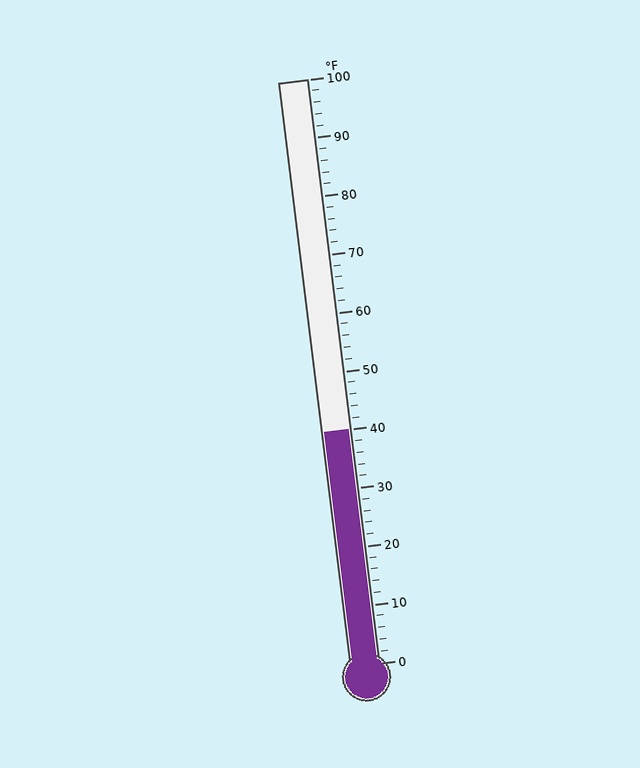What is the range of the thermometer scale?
The thermometer scale ranges from 0°F to 100°F.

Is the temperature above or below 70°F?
The temperature is below 70°F.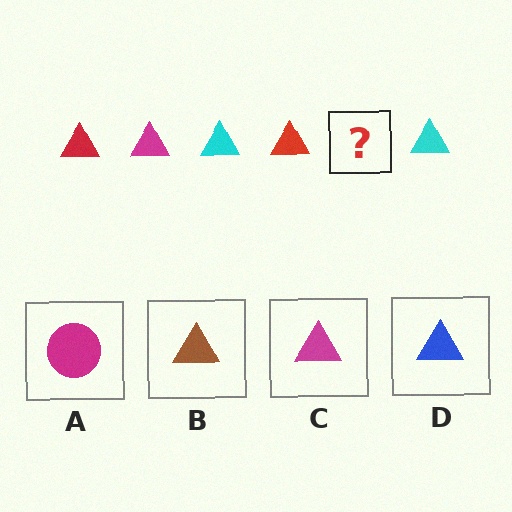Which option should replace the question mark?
Option C.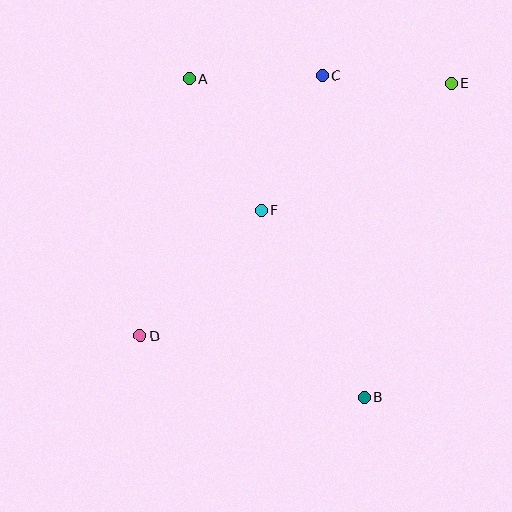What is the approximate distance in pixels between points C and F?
The distance between C and F is approximately 147 pixels.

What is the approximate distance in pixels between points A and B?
The distance between A and B is approximately 363 pixels.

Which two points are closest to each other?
Points C and E are closest to each other.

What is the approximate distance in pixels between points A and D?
The distance between A and D is approximately 261 pixels.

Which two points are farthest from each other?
Points D and E are farthest from each other.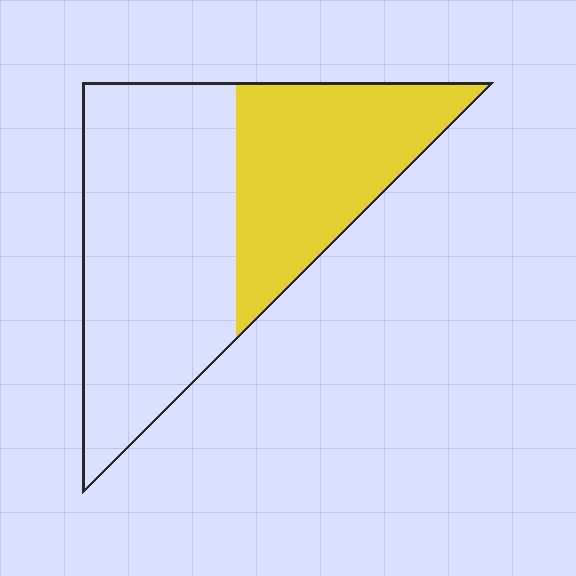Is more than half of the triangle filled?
No.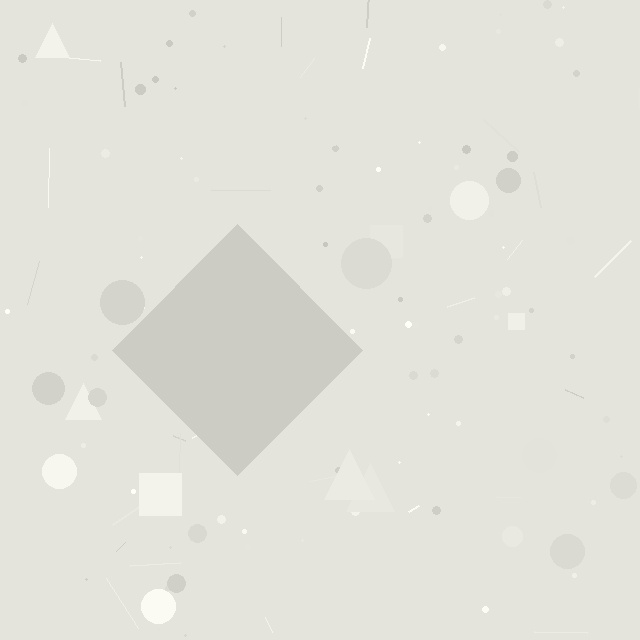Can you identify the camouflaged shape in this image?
The camouflaged shape is a diamond.